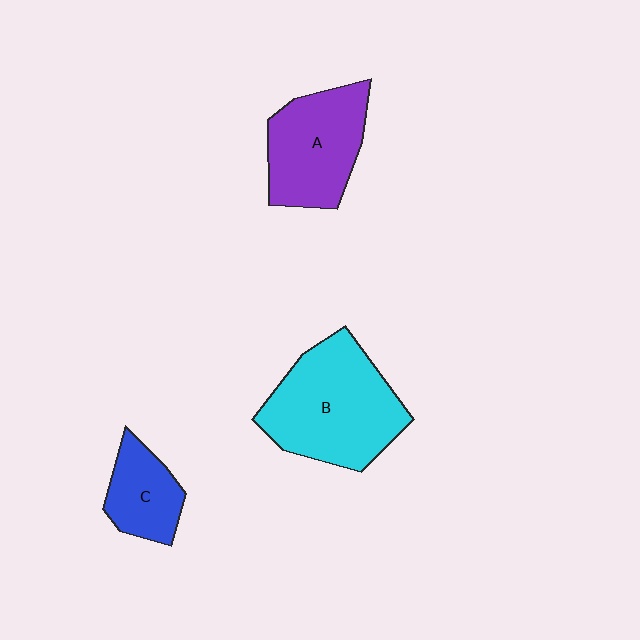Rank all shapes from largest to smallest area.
From largest to smallest: B (cyan), A (purple), C (blue).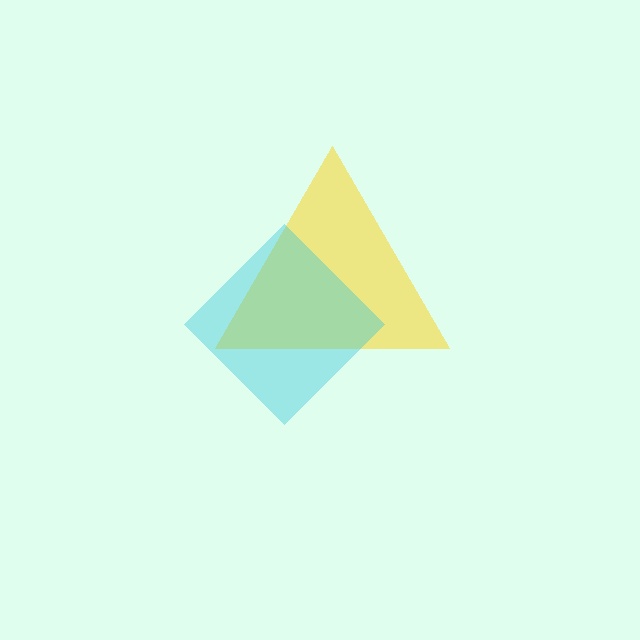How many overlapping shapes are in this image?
There are 2 overlapping shapes in the image.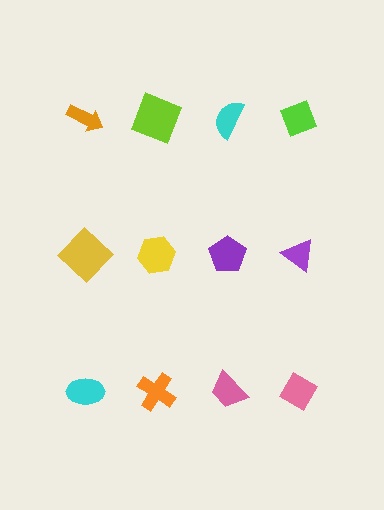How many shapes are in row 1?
4 shapes.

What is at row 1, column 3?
A cyan semicircle.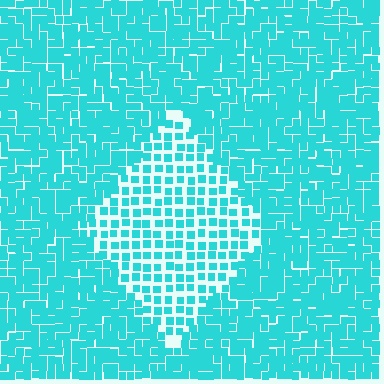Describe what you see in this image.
The image contains small cyan elements arranged at two different densities. A diamond-shaped region is visible where the elements are less densely packed than the surrounding area.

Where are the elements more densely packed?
The elements are more densely packed outside the diamond boundary.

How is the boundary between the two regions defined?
The boundary is defined by a change in element density (approximately 1.9x ratio). All elements are the same color, size, and shape.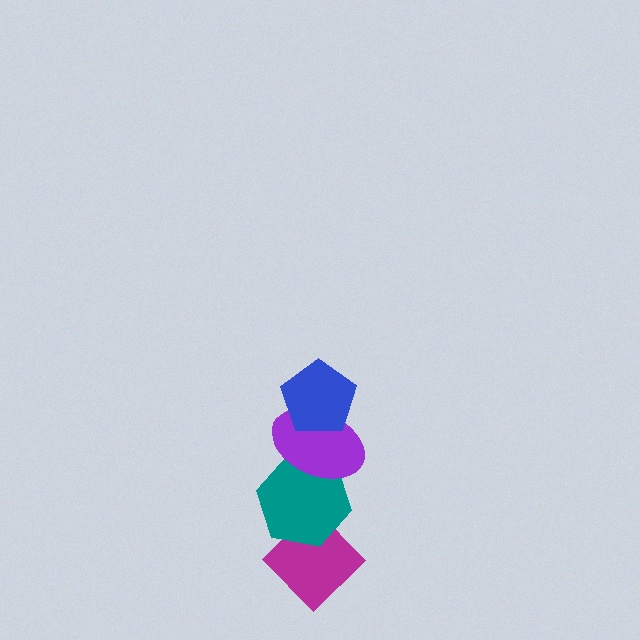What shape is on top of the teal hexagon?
The purple ellipse is on top of the teal hexagon.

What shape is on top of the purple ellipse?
The blue pentagon is on top of the purple ellipse.